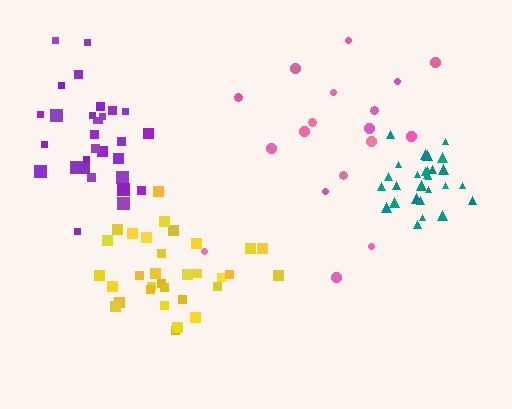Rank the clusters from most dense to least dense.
teal, yellow, purple, pink.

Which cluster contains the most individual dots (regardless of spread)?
Yellow (32).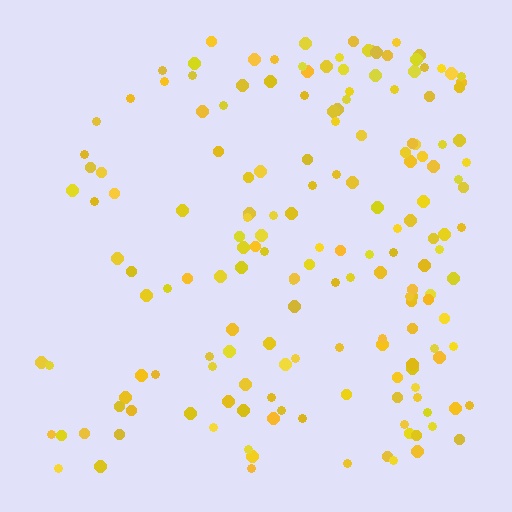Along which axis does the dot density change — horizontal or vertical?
Horizontal.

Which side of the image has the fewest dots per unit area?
The left.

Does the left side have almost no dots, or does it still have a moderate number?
Still a moderate number, just noticeably fewer than the right.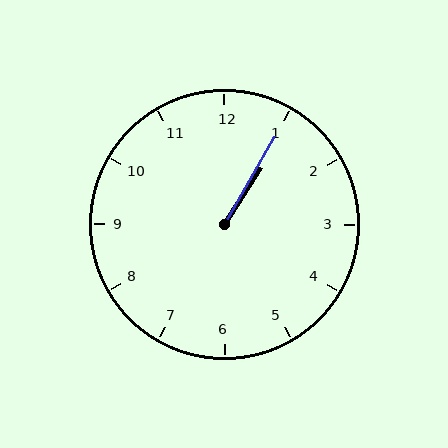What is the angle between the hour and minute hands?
Approximately 2 degrees.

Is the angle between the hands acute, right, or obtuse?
It is acute.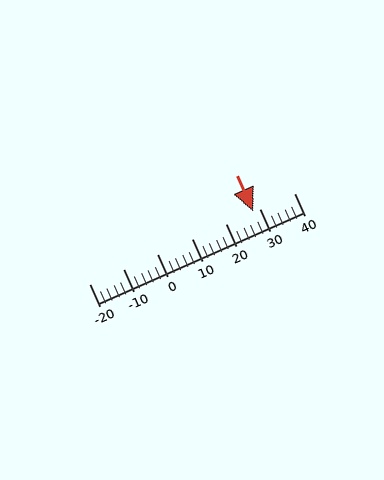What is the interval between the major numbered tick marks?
The major tick marks are spaced 10 units apart.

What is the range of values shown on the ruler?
The ruler shows values from -20 to 40.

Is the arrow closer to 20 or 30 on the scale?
The arrow is closer to 30.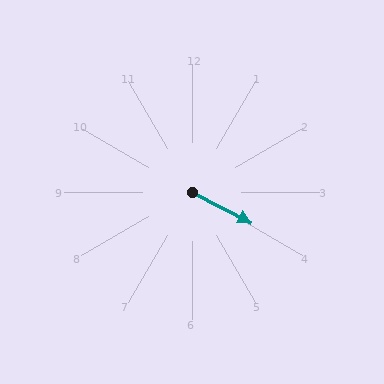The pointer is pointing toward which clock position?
Roughly 4 o'clock.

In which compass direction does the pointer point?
Southeast.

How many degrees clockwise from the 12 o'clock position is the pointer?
Approximately 118 degrees.